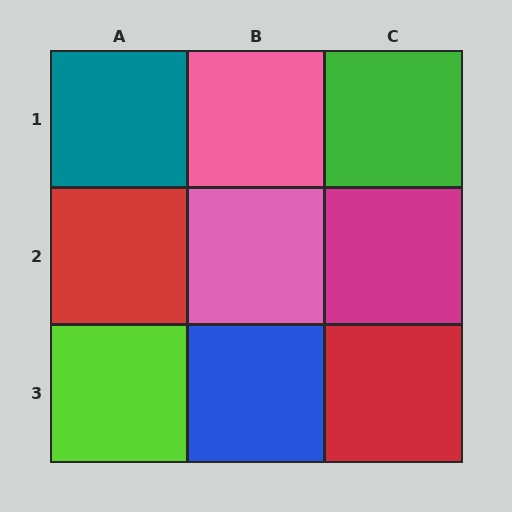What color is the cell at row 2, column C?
Magenta.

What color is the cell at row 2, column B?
Pink.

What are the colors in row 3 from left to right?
Lime, blue, red.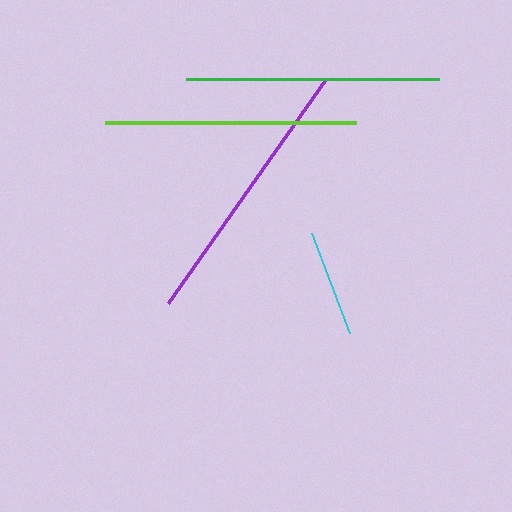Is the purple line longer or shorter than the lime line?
The purple line is longer than the lime line.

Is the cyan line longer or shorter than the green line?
The green line is longer than the cyan line.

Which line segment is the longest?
The purple line is the longest at approximately 273 pixels.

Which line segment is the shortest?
The cyan line is the shortest at approximately 106 pixels.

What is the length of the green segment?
The green segment is approximately 253 pixels long.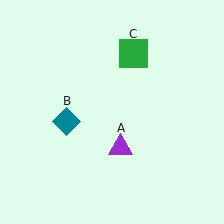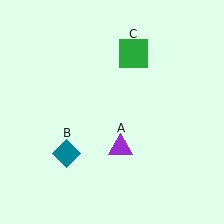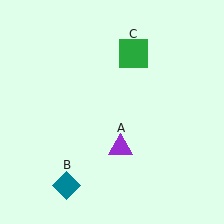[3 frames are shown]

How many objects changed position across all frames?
1 object changed position: teal diamond (object B).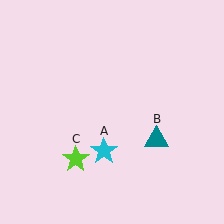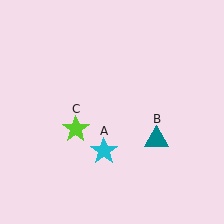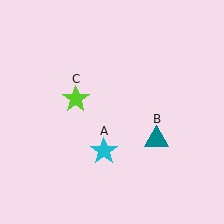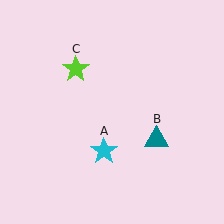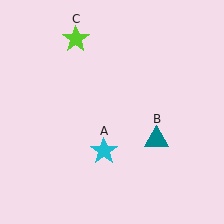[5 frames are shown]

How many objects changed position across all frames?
1 object changed position: lime star (object C).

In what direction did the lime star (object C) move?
The lime star (object C) moved up.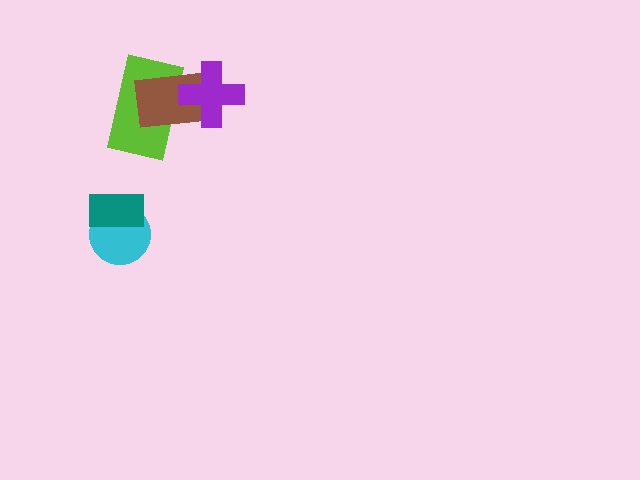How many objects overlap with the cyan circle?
1 object overlaps with the cyan circle.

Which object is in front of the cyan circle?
The teal rectangle is in front of the cyan circle.